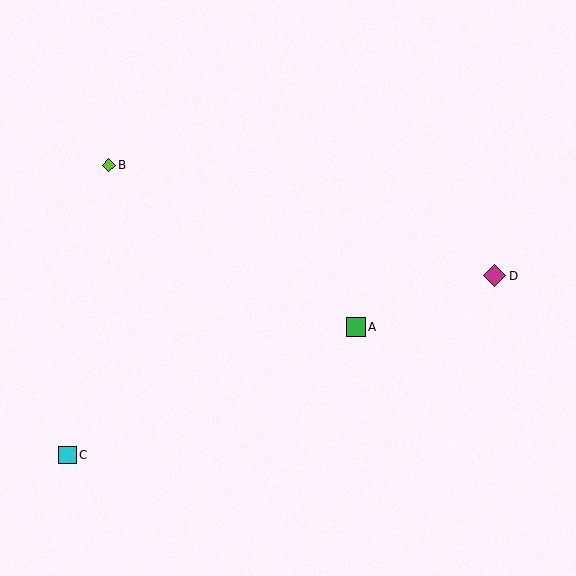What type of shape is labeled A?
Shape A is a green square.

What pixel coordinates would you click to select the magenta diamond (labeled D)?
Click at (495, 276) to select the magenta diamond D.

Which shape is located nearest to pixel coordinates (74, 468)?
The cyan square (labeled C) at (68, 455) is nearest to that location.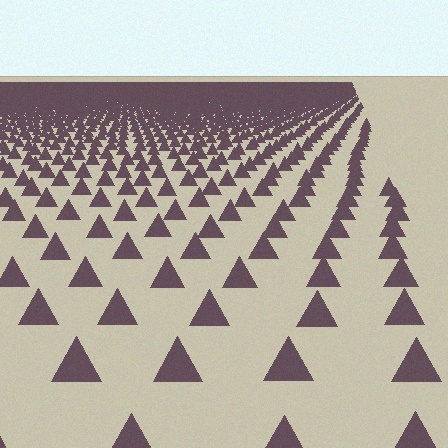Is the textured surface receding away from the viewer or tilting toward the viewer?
The surface is receding away from the viewer. Texture elements get smaller and denser toward the top.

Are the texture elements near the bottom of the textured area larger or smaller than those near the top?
Larger. Near the bottom, elements are closer to the viewer and appear at a bigger on-screen size.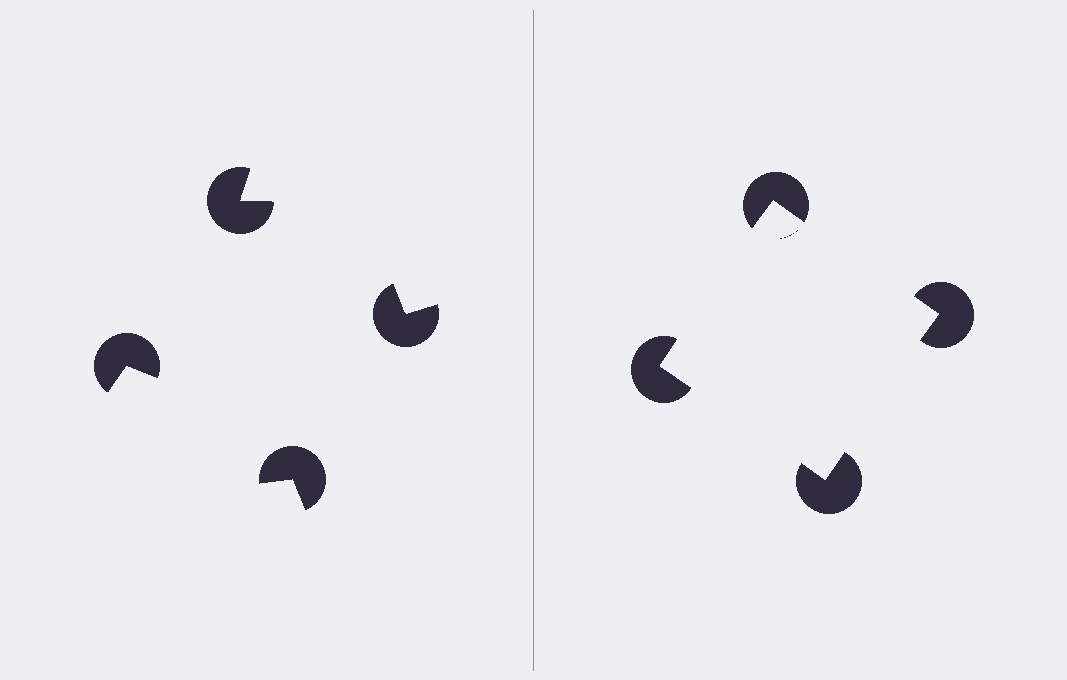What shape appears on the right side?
An illusory square.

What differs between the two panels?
The pac-man discs are positioned identically on both sides; only the wedge orientations differ. On the right they align to a square; on the left they are misaligned.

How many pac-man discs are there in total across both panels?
8 — 4 on each side.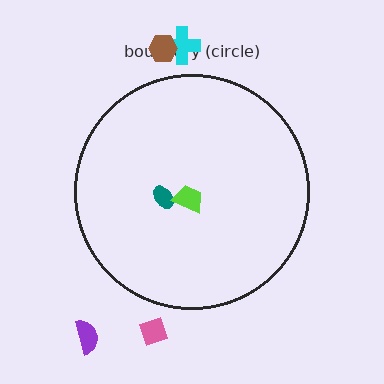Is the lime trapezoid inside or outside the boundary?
Inside.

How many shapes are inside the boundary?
2 inside, 4 outside.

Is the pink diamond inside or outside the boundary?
Outside.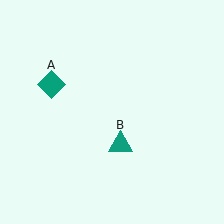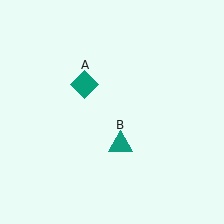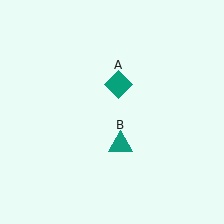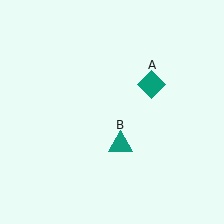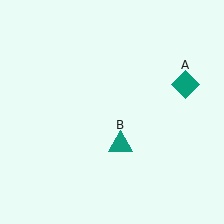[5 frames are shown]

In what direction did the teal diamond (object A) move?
The teal diamond (object A) moved right.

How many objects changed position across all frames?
1 object changed position: teal diamond (object A).